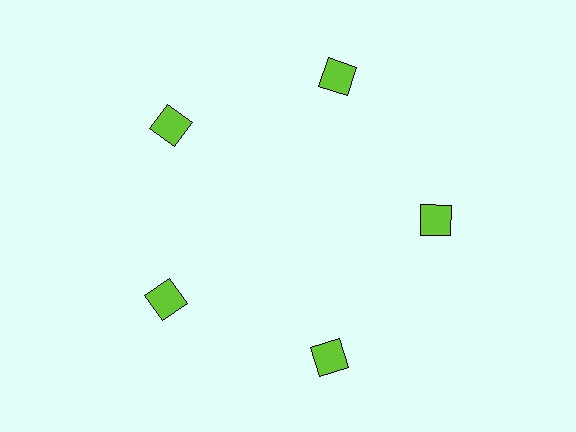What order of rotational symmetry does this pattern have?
This pattern has 5-fold rotational symmetry.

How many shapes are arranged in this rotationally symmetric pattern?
There are 5 shapes, arranged in 5 groups of 1.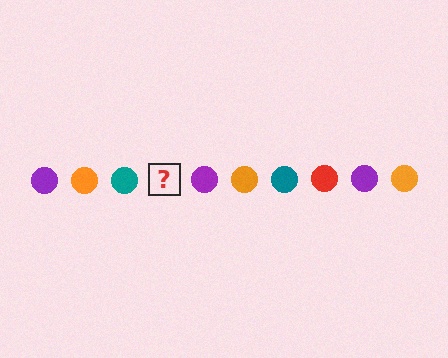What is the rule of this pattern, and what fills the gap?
The rule is that the pattern cycles through purple, orange, teal, red circles. The gap should be filled with a red circle.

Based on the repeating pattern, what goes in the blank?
The blank should be a red circle.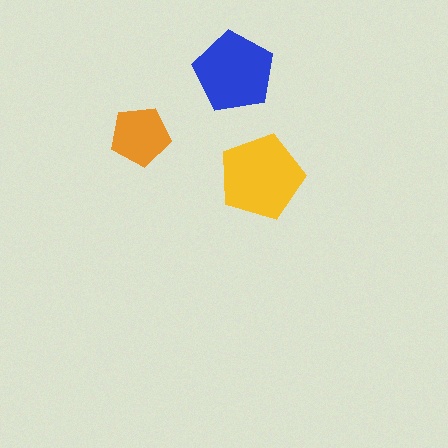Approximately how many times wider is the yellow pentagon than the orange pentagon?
About 1.5 times wider.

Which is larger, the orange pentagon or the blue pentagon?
The blue one.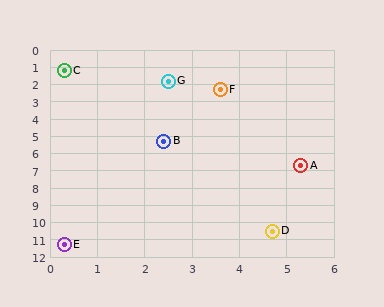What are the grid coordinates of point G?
Point G is at approximately (2.5, 1.8).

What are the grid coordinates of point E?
Point E is at approximately (0.3, 11.3).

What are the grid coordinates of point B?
Point B is at approximately (2.4, 5.3).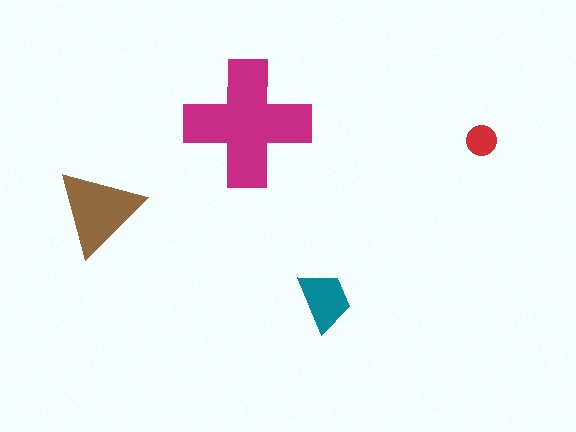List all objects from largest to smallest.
The magenta cross, the brown triangle, the teal trapezoid, the red circle.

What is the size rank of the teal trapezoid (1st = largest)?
3rd.